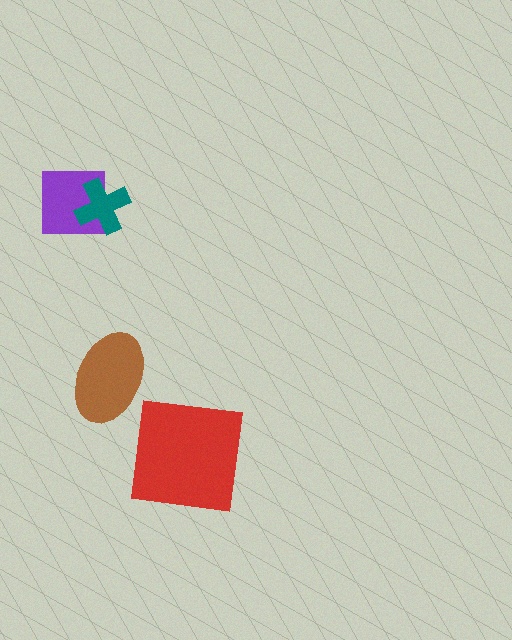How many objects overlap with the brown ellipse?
0 objects overlap with the brown ellipse.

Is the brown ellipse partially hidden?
No, no other shape covers it.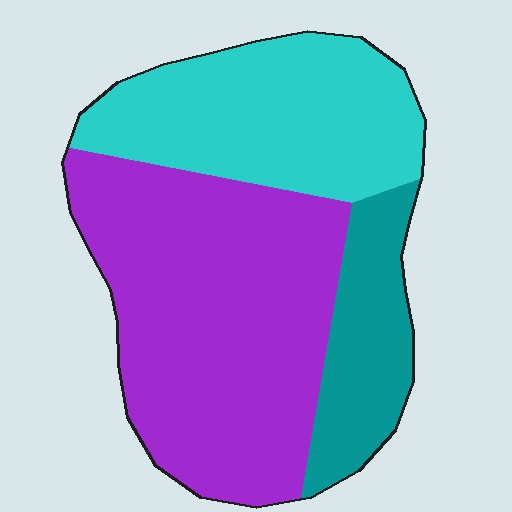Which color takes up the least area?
Teal, at roughly 15%.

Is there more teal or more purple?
Purple.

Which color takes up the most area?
Purple, at roughly 50%.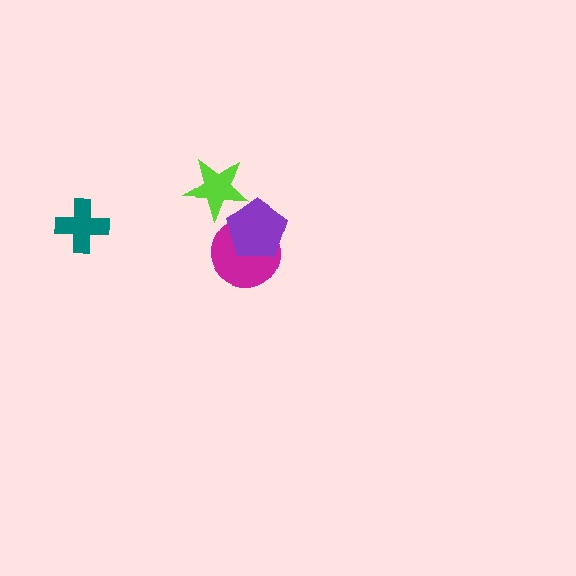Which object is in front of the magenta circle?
The purple pentagon is in front of the magenta circle.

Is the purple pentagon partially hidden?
Yes, it is partially covered by another shape.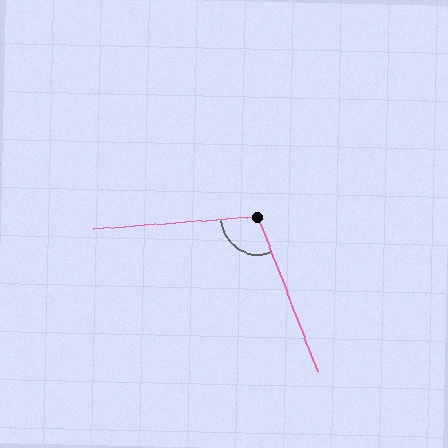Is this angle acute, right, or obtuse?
It is obtuse.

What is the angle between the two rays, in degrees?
Approximately 107 degrees.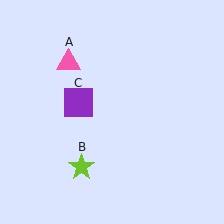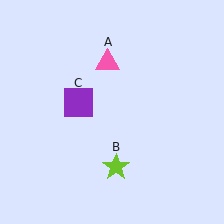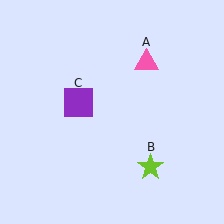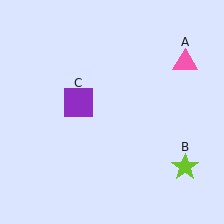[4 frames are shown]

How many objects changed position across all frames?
2 objects changed position: pink triangle (object A), lime star (object B).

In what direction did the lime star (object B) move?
The lime star (object B) moved right.